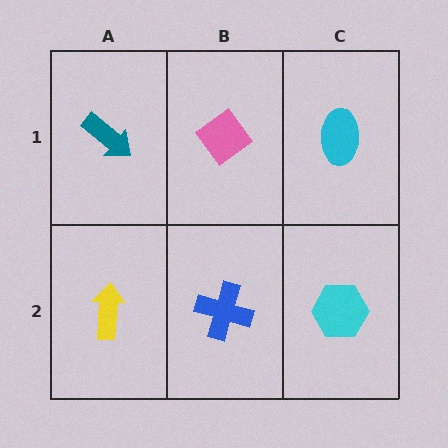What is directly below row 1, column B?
A blue cross.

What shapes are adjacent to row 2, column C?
A cyan ellipse (row 1, column C), a blue cross (row 2, column B).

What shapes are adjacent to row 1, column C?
A cyan hexagon (row 2, column C), a pink diamond (row 1, column B).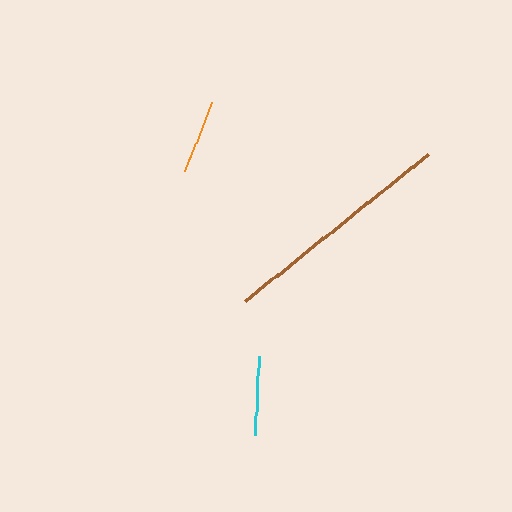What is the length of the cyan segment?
The cyan segment is approximately 79 pixels long.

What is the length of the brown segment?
The brown segment is approximately 235 pixels long.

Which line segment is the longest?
The brown line is the longest at approximately 235 pixels.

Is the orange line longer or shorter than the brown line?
The brown line is longer than the orange line.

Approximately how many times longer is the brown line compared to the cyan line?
The brown line is approximately 3.0 times the length of the cyan line.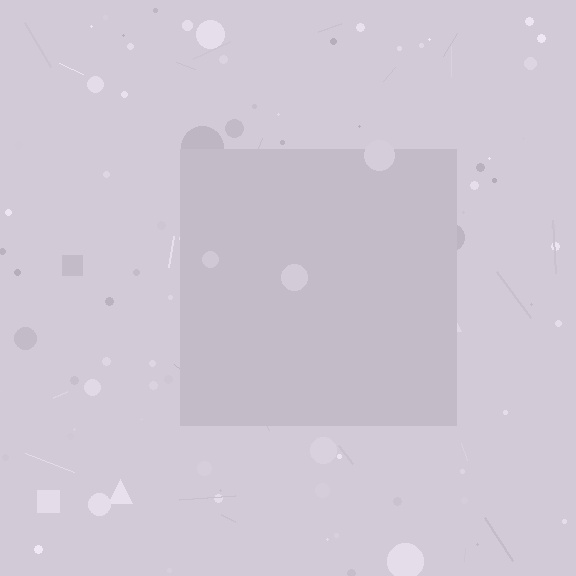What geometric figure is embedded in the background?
A square is embedded in the background.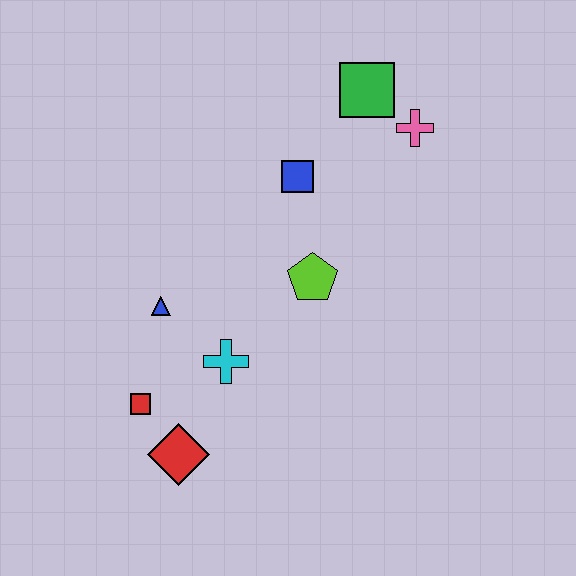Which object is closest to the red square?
The red diamond is closest to the red square.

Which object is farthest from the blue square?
The red diamond is farthest from the blue square.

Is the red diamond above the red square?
No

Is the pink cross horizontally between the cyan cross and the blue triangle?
No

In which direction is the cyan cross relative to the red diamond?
The cyan cross is above the red diamond.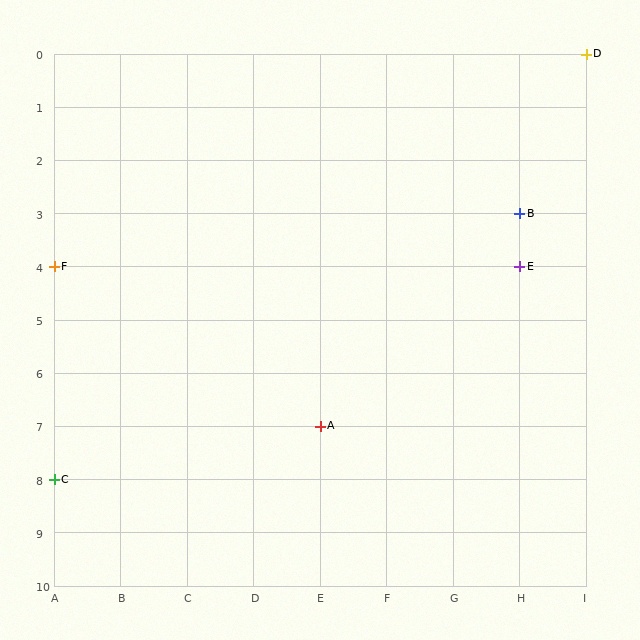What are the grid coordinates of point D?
Point D is at grid coordinates (I, 0).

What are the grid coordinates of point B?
Point B is at grid coordinates (H, 3).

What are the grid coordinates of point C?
Point C is at grid coordinates (A, 8).